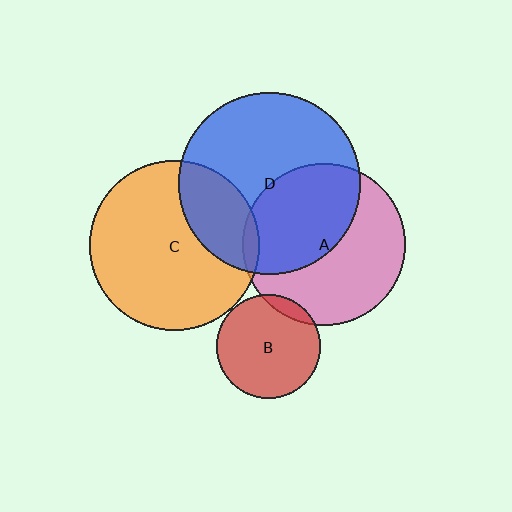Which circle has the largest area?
Circle D (blue).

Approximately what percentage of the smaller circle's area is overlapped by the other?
Approximately 5%.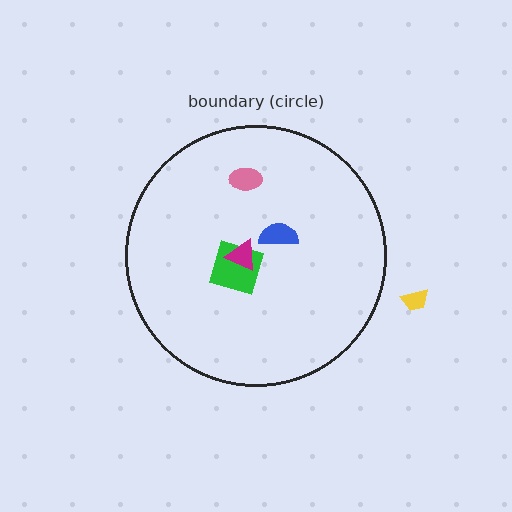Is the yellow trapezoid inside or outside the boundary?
Outside.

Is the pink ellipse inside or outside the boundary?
Inside.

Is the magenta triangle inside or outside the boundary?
Inside.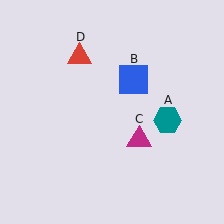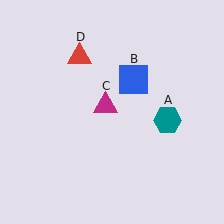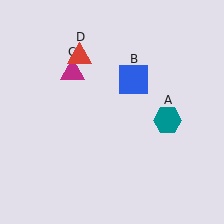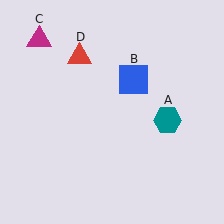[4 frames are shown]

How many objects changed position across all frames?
1 object changed position: magenta triangle (object C).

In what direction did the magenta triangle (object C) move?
The magenta triangle (object C) moved up and to the left.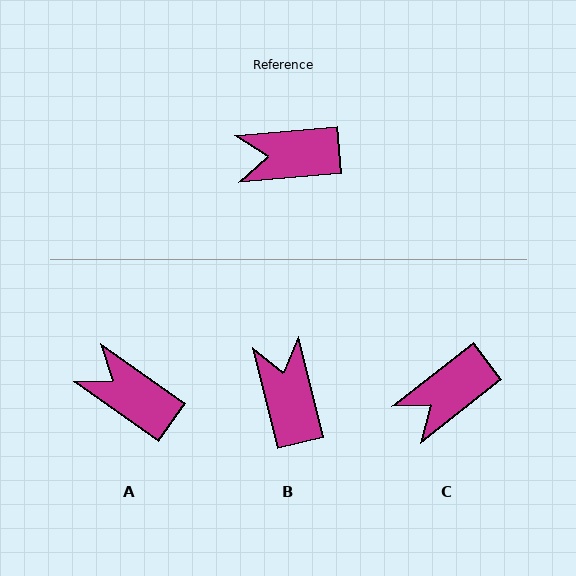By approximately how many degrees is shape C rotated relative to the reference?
Approximately 33 degrees counter-clockwise.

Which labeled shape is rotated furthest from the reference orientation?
B, about 81 degrees away.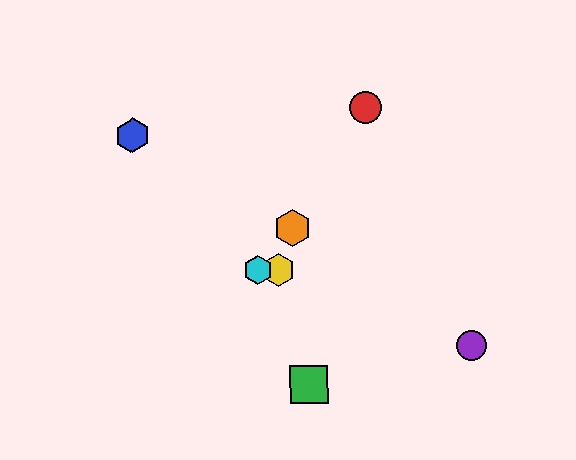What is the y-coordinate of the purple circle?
The purple circle is at y≈345.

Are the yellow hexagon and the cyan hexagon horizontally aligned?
Yes, both are at y≈270.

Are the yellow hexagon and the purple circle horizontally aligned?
No, the yellow hexagon is at y≈270 and the purple circle is at y≈345.